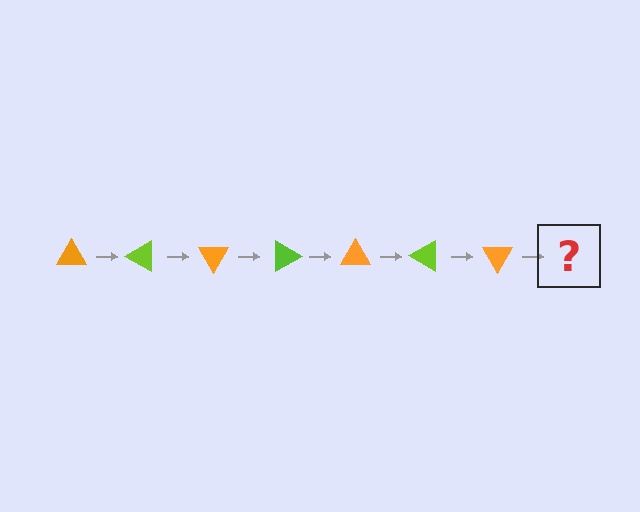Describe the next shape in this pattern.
It should be a lime triangle, rotated 210 degrees from the start.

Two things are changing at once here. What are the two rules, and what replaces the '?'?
The two rules are that it rotates 30 degrees each step and the color cycles through orange and lime. The '?' should be a lime triangle, rotated 210 degrees from the start.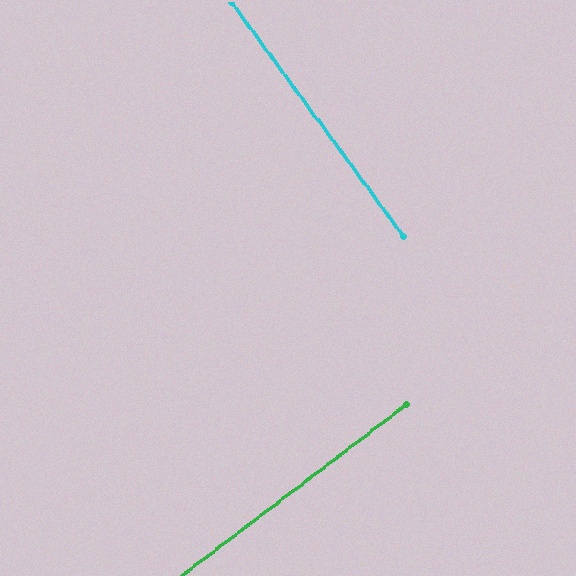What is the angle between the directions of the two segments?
Approximately 89 degrees.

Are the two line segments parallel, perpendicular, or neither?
Perpendicular — they meet at approximately 89°.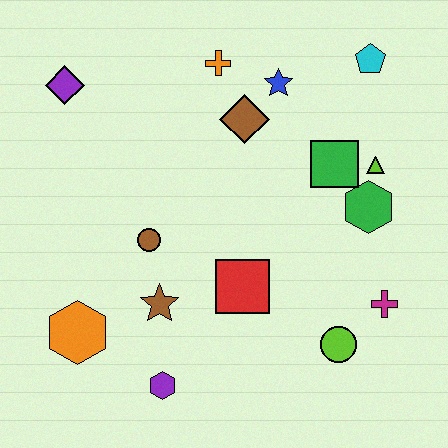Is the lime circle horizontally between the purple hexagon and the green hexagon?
Yes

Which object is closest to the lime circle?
The magenta cross is closest to the lime circle.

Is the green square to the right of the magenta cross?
No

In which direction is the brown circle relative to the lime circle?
The brown circle is to the left of the lime circle.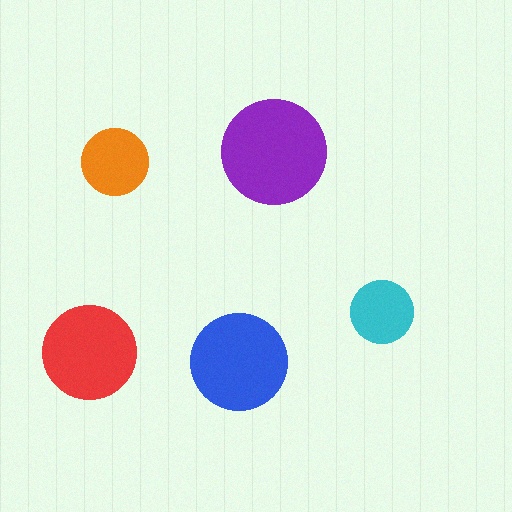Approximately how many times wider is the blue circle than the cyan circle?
About 1.5 times wider.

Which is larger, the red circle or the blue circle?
The blue one.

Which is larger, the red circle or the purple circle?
The purple one.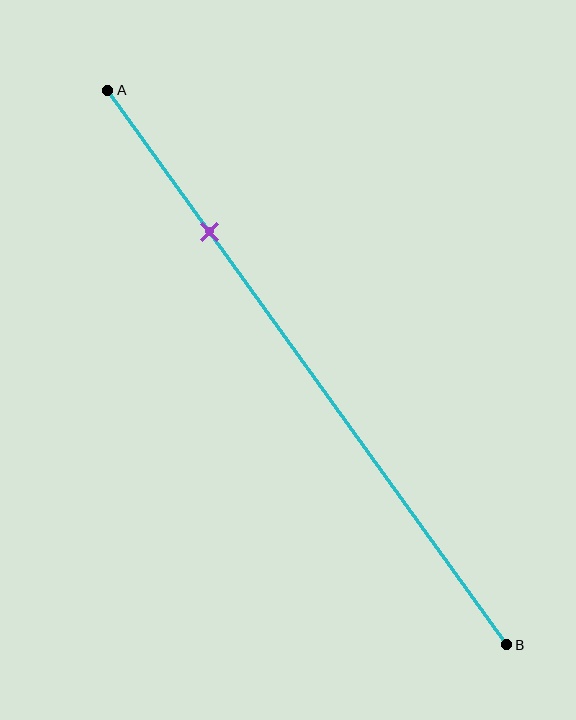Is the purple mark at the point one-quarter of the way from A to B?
Yes, the mark is approximately at the one-quarter point.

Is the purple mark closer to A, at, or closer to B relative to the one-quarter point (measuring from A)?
The purple mark is approximately at the one-quarter point of segment AB.